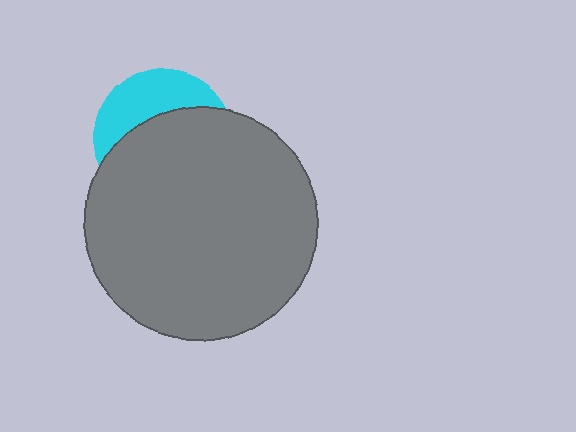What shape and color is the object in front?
The object in front is a gray circle.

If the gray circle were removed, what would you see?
You would see the complete cyan circle.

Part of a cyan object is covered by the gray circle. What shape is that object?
It is a circle.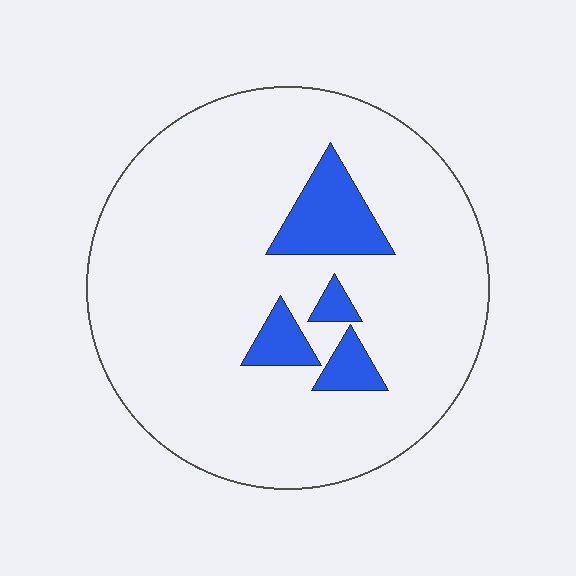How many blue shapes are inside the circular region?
4.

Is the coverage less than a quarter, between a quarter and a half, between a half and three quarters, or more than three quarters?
Less than a quarter.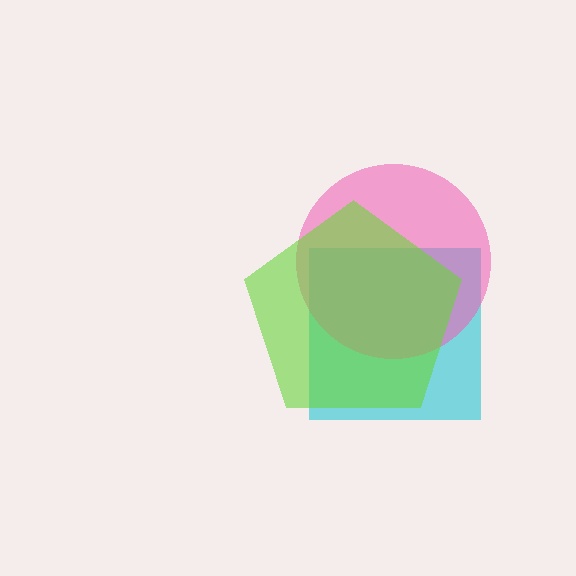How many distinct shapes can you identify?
There are 3 distinct shapes: a cyan square, a pink circle, a lime pentagon.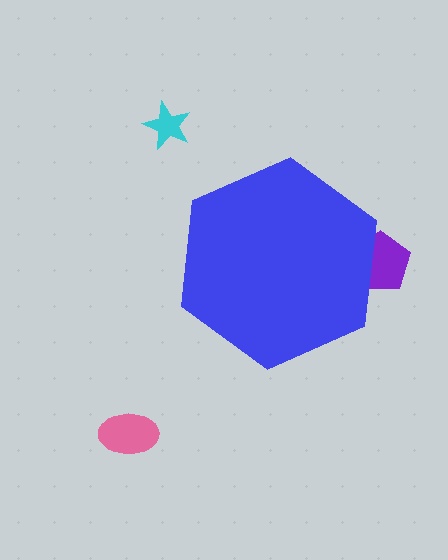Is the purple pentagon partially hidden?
Yes, the purple pentagon is partially hidden behind the blue hexagon.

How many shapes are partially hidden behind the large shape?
1 shape is partially hidden.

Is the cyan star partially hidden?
No, the cyan star is fully visible.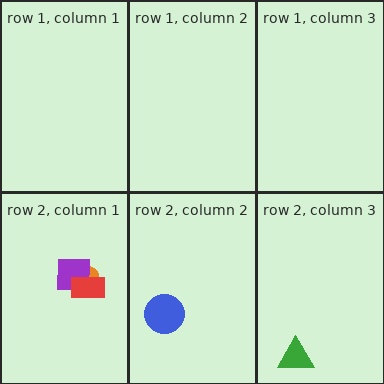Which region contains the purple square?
The row 2, column 1 region.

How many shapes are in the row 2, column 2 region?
1.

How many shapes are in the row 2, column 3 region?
1.